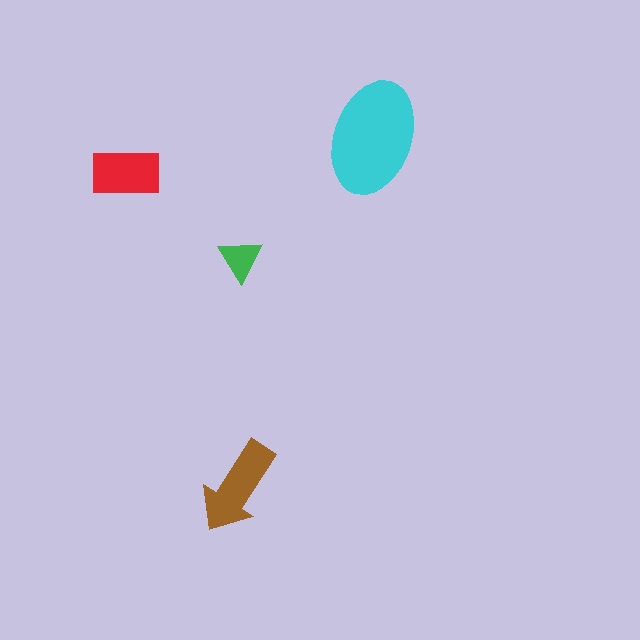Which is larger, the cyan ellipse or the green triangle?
The cyan ellipse.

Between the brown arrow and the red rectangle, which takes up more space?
The brown arrow.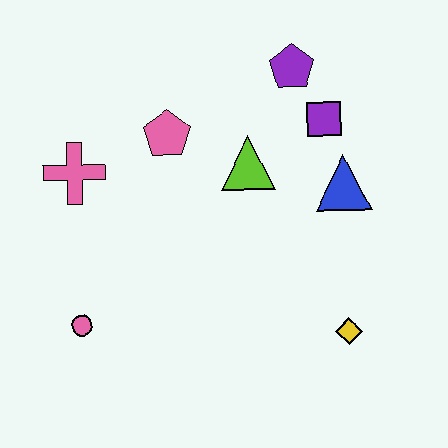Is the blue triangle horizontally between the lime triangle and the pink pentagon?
No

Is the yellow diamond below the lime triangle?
Yes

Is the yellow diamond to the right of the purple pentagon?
Yes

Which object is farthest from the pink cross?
The yellow diamond is farthest from the pink cross.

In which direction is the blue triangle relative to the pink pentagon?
The blue triangle is to the right of the pink pentagon.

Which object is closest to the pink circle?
The pink cross is closest to the pink circle.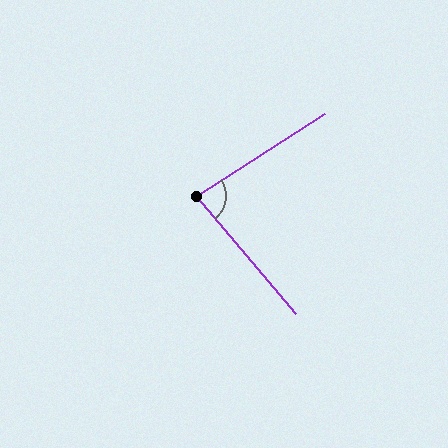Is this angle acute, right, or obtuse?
It is acute.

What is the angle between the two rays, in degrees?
Approximately 83 degrees.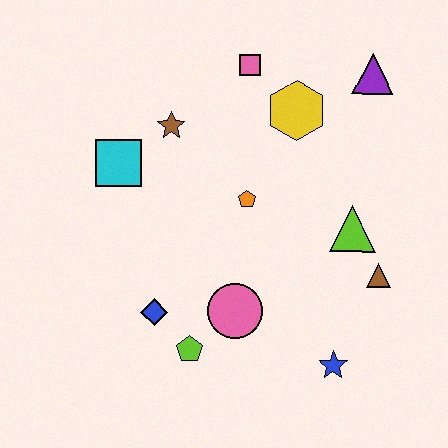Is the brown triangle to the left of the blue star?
No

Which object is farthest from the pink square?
The blue star is farthest from the pink square.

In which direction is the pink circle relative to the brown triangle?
The pink circle is to the left of the brown triangle.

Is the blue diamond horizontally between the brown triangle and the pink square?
No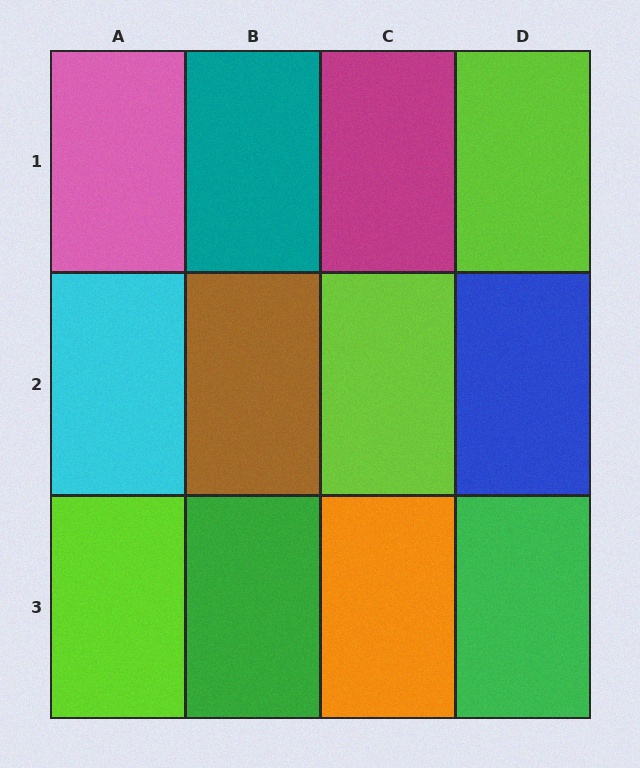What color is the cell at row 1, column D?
Lime.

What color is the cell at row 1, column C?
Magenta.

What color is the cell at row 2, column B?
Brown.